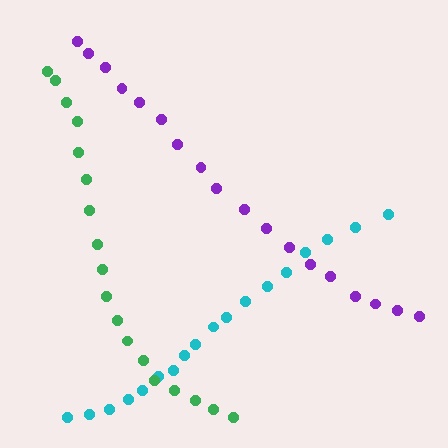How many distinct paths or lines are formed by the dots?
There are 3 distinct paths.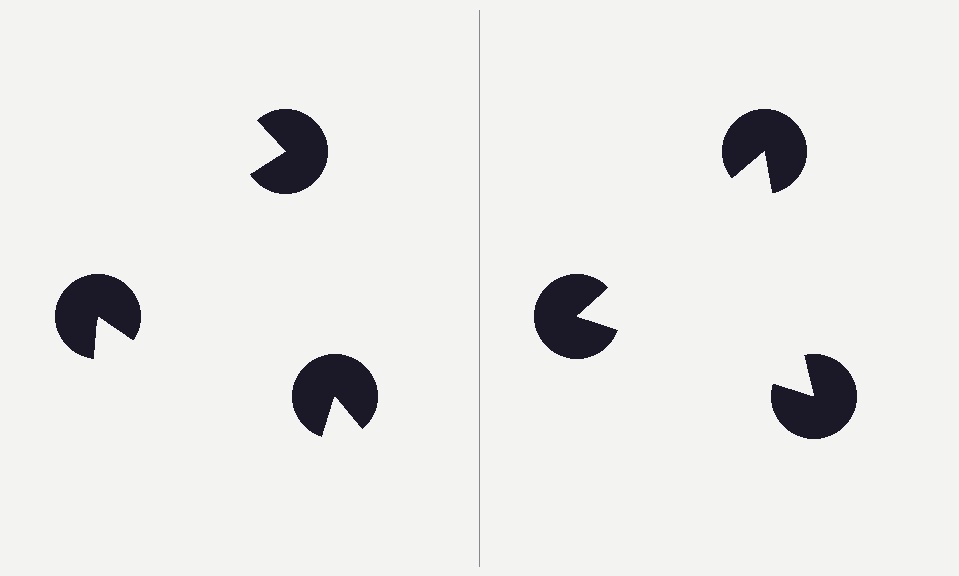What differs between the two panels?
The pac-man discs are positioned identically on both sides; only the wedge orientations differ. On the right they align to a triangle; on the left they are misaligned.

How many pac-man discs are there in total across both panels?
6 — 3 on each side.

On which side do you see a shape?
An illusory triangle appears on the right side. On the left side the wedge cuts are rotated, so no coherent shape forms.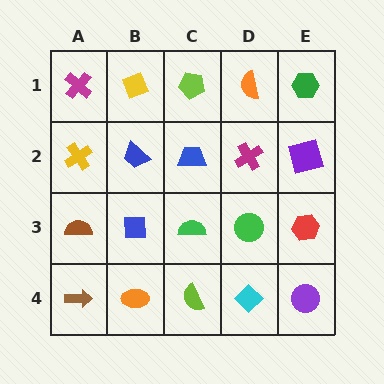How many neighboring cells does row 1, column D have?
3.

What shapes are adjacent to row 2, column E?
A green hexagon (row 1, column E), a red hexagon (row 3, column E), a magenta cross (row 2, column D).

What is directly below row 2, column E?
A red hexagon.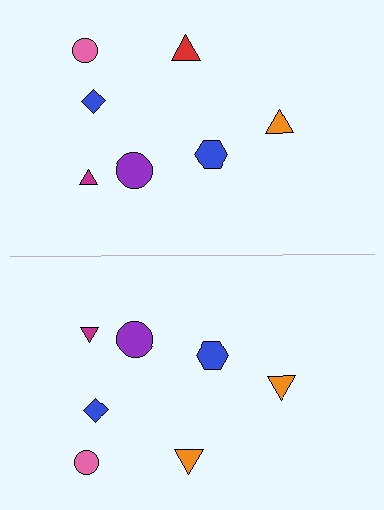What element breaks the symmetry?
The orange triangle on the bottom side breaks the symmetry — its mirror counterpart is red.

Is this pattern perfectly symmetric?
No, the pattern is not perfectly symmetric. The orange triangle on the bottom side breaks the symmetry — its mirror counterpart is red.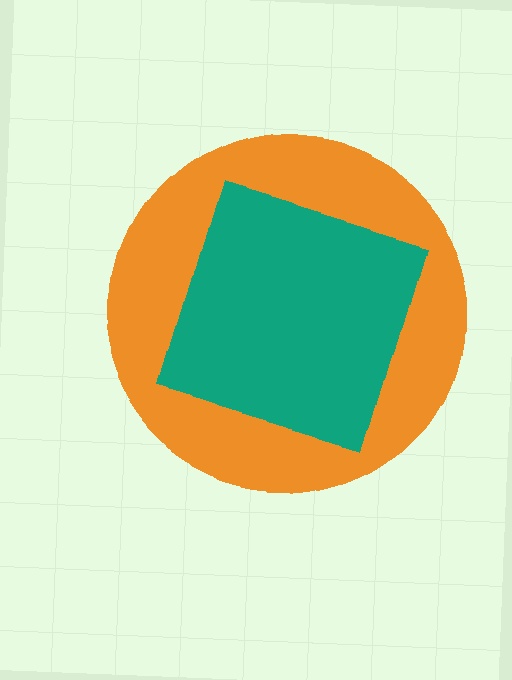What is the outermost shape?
The orange circle.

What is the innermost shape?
The teal diamond.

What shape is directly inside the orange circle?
The teal diamond.